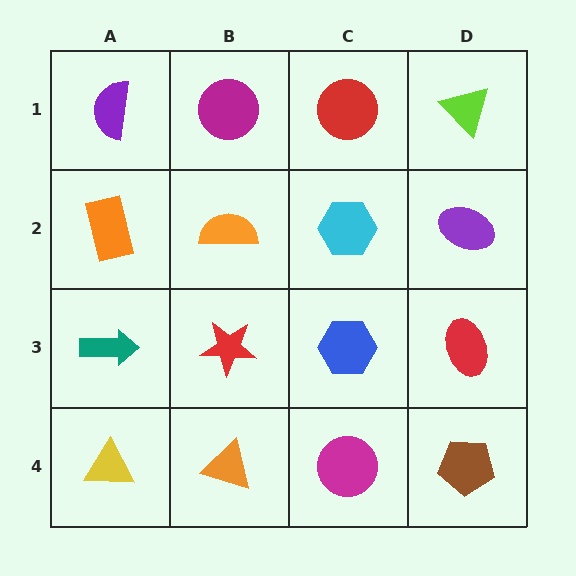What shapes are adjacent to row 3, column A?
An orange rectangle (row 2, column A), a yellow triangle (row 4, column A), a red star (row 3, column B).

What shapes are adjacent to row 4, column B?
A red star (row 3, column B), a yellow triangle (row 4, column A), a magenta circle (row 4, column C).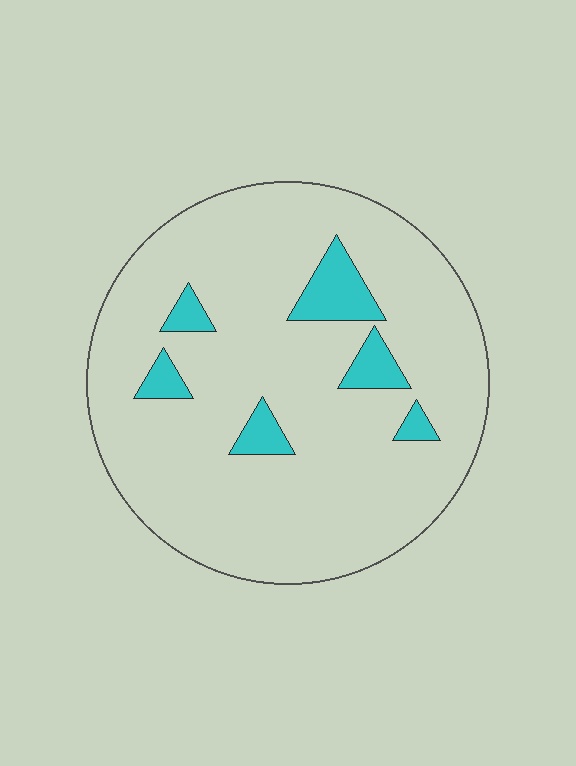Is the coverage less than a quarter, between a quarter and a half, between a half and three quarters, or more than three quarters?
Less than a quarter.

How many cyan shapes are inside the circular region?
6.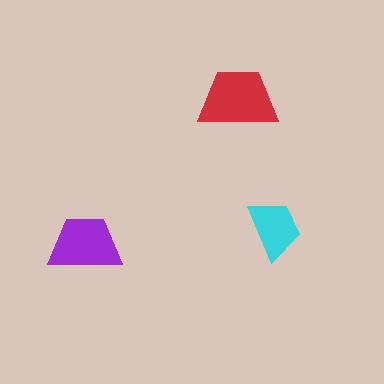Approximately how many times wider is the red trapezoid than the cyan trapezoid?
About 1.5 times wider.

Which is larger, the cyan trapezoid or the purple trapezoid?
The purple one.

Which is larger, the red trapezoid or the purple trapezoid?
The red one.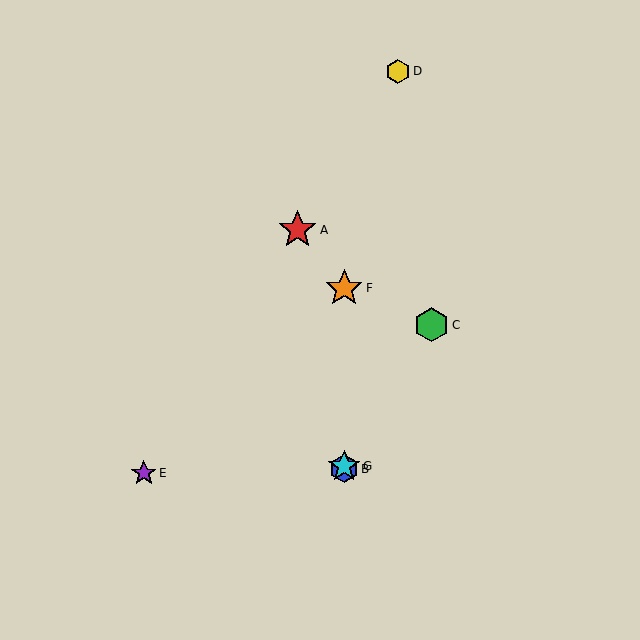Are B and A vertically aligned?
No, B is at x≈344 and A is at x≈298.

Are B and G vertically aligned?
Yes, both are at x≈344.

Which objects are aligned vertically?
Objects B, F, G are aligned vertically.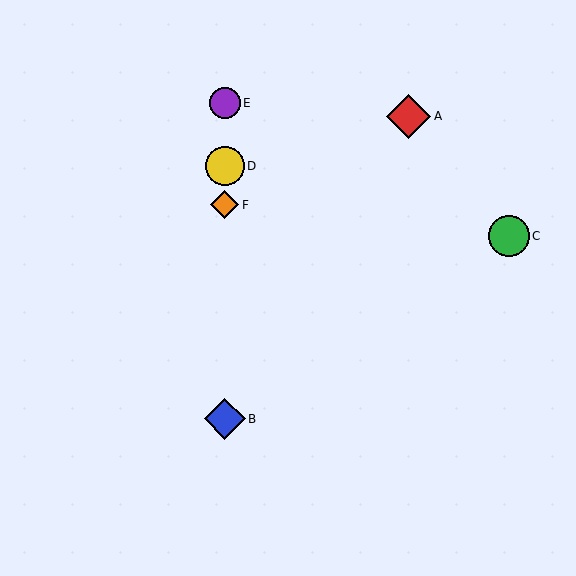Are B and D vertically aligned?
Yes, both are at x≈225.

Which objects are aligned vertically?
Objects B, D, E, F are aligned vertically.